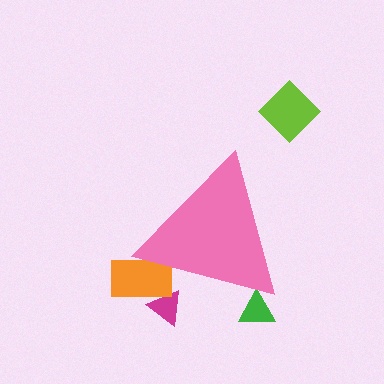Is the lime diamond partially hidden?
No, the lime diamond is fully visible.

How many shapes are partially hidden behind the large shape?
3 shapes are partially hidden.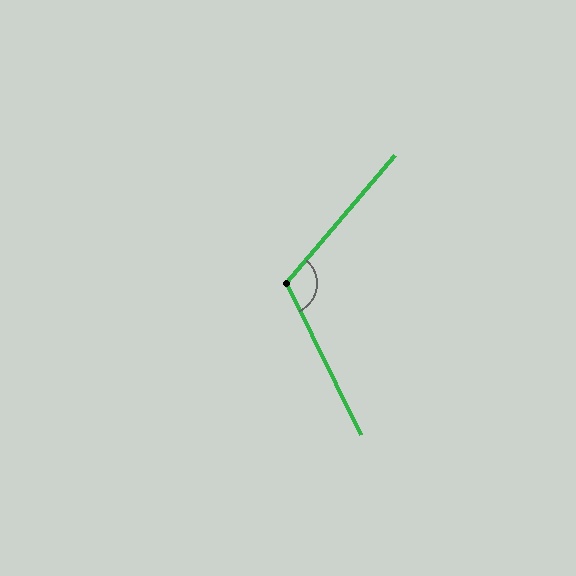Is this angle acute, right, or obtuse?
It is obtuse.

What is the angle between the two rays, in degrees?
Approximately 113 degrees.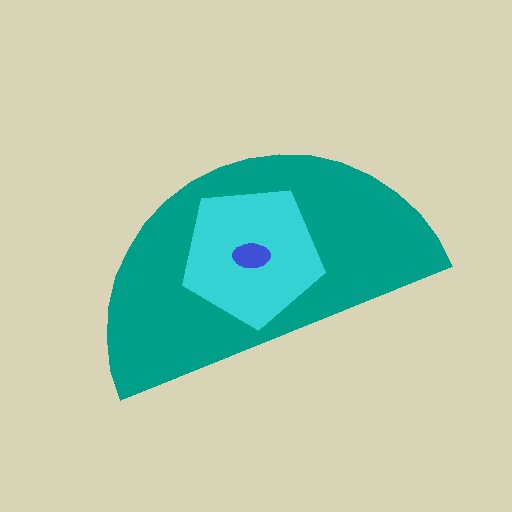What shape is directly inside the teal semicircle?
The cyan pentagon.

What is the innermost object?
The blue ellipse.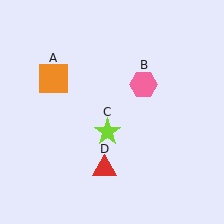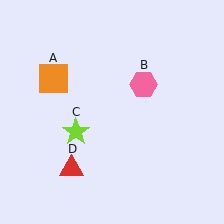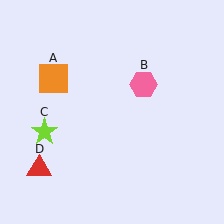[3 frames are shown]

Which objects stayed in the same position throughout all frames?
Orange square (object A) and pink hexagon (object B) remained stationary.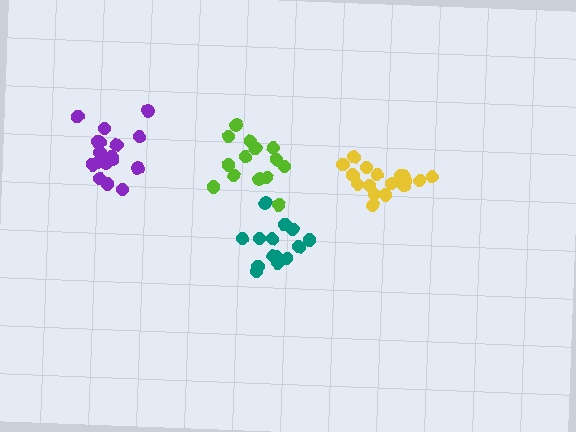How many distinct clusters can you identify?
There are 4 distinct clusters.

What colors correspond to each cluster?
The clusters are colored: lime, purple, teal, yellow.